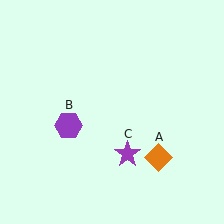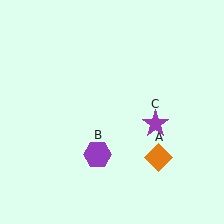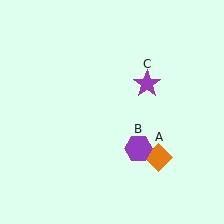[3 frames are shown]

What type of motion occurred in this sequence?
The purple hexagon (object B), purple star (object C) rotated counterclockwise around the center of the scene.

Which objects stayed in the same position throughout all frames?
Orange diamond (object A) remained stationary.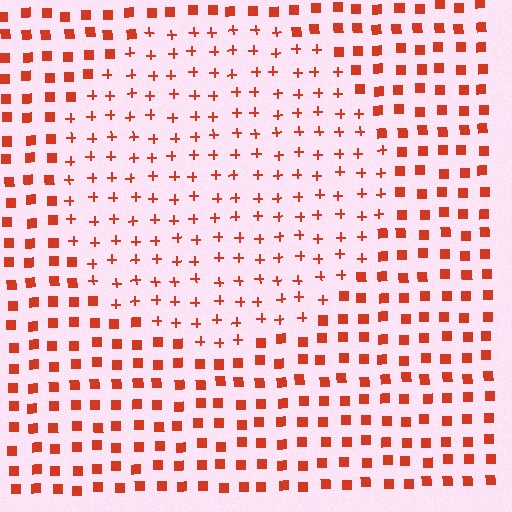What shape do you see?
I see a circle.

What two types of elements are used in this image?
The image uses plus signs inside the circle region and squares outside it.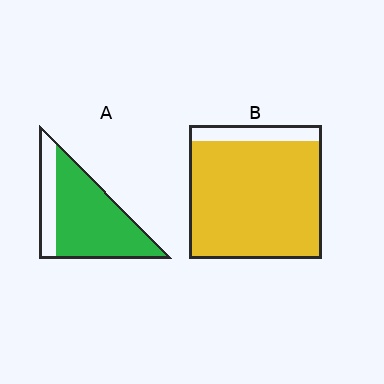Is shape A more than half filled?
Yes.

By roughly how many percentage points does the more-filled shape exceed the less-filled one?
By roughly 10 percentage points (B over A).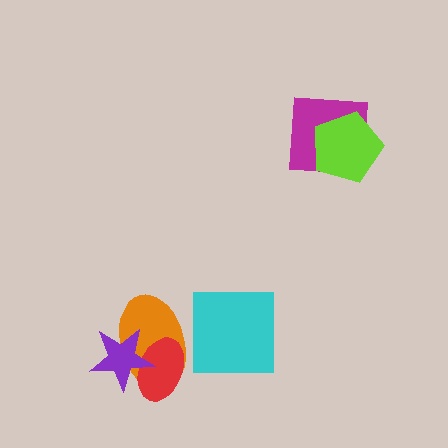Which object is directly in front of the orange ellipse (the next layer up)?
The red ellipse is directly in front of the orange ellipse.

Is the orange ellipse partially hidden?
Yes, it is partially covered by another shape.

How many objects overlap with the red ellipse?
2 objects overlap with the red ellipse.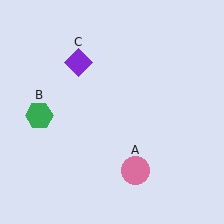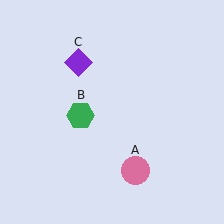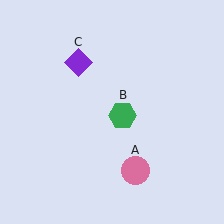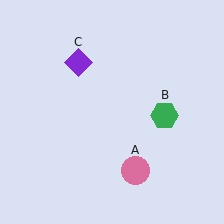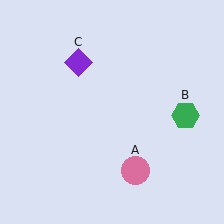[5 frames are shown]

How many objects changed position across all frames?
1 object changed position: green hexagon (object B).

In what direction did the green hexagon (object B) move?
The green hexagon (object B) moved right.